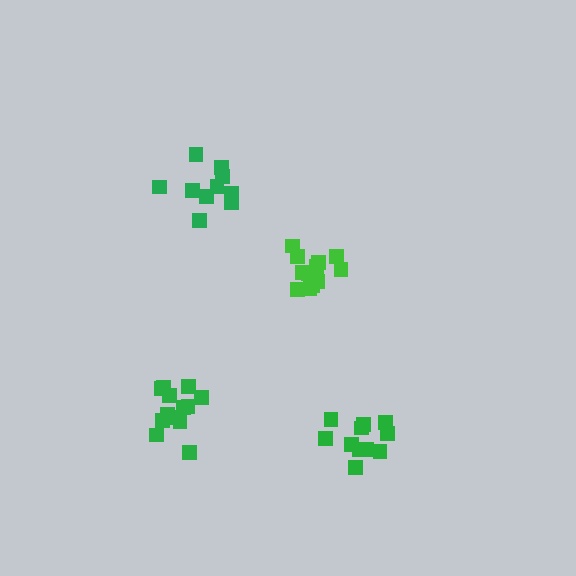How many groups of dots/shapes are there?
There are 4 groups.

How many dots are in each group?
Group 1: 10 dots, Group 2: 12 dots, Group 3: 12 dots, Group 4: 13 dots (47 total).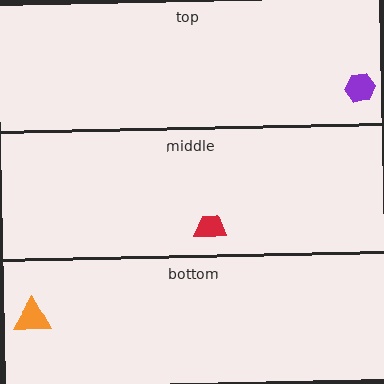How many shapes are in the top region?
1.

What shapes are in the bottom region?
The orange triangle.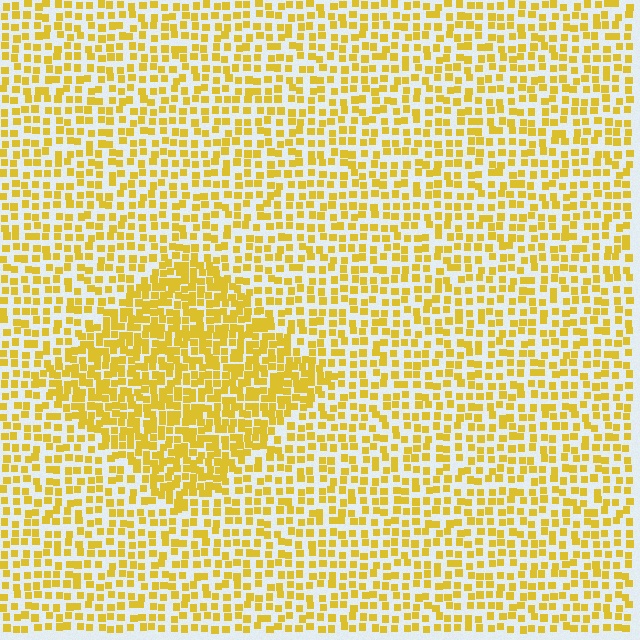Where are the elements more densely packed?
The elements are more densely packed inside the diamond boundary.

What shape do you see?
I see a diamond.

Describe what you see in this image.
The image contains small yellow elements arranged at two different densities. A diamond-shaped region is visible where the elements are more densely packed than the surrounding area.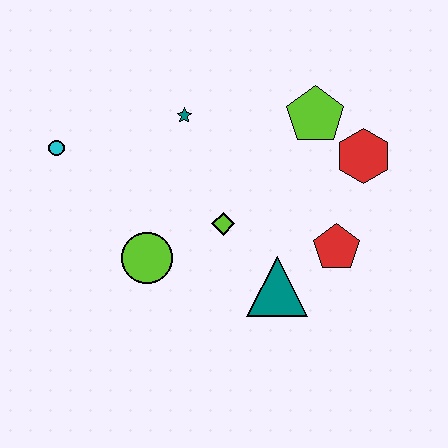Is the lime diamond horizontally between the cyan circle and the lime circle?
No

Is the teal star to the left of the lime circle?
No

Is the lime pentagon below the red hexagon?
No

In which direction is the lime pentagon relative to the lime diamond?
The lime pentagon is above the lime diamond.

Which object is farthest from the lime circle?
The red hexagon is farthest from the lime circle.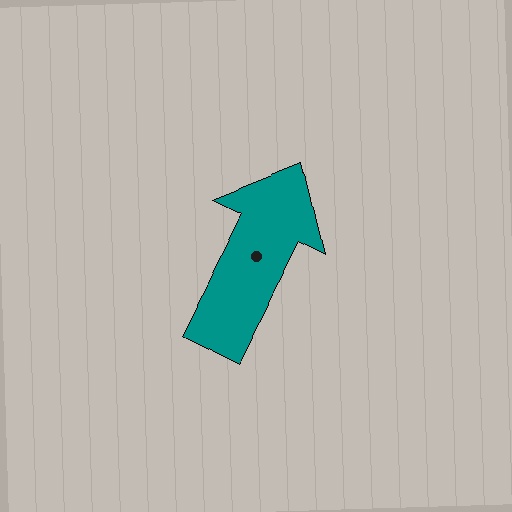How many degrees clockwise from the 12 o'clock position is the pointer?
Approximately 27 degrees.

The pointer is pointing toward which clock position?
Roughly 1 o'clock.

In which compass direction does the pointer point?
Northeast.